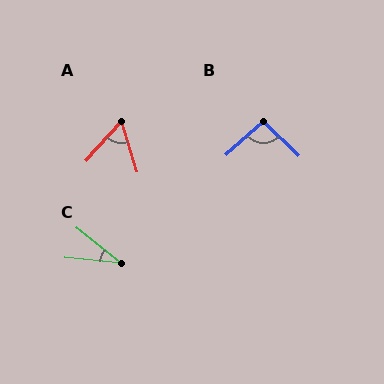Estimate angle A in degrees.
Approximately 59 degrees.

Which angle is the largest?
B, at approximately 94 degrees.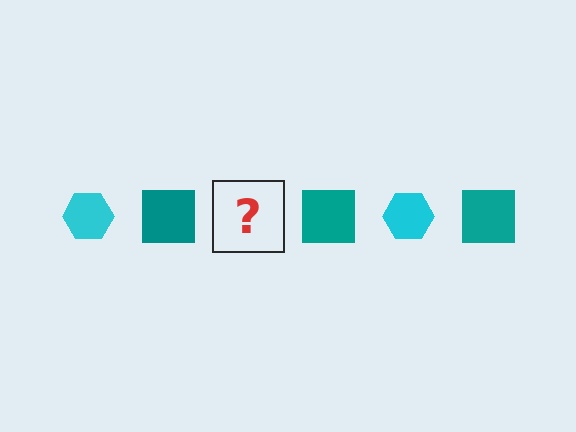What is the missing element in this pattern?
The missing element is a cyan hexagon.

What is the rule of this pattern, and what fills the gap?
The rule is that the pattern alternates between cyan hexagon and teal square. The gap should be filled with a cyan hexagon.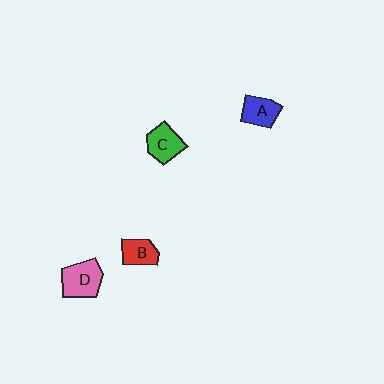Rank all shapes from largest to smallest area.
From largest to smallest: D (pink), C (green), A (blue), B (red).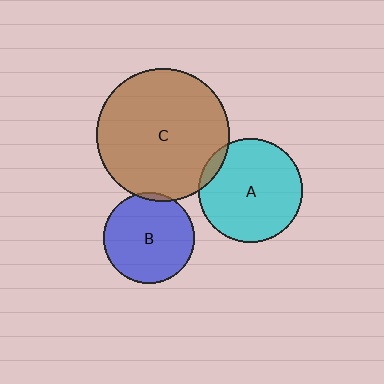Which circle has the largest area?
Circle C (brown).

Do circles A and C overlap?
Yes.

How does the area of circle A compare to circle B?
Approximately 1.3 times.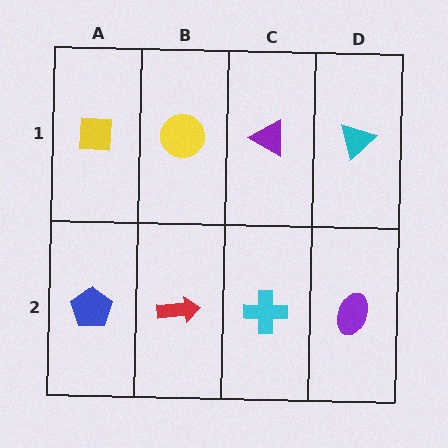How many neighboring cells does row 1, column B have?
3.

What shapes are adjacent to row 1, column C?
A cyan cross (row 2, column C), a yellow circle (row 1, column B), a cyan triangle (row 1, column D).